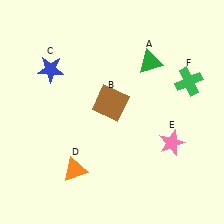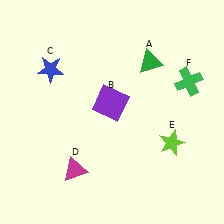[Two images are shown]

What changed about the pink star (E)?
In Image 1, E is pink. In Image 2, it changed to lime.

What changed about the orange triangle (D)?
In Image 1, D is orange. In Image 2, it changed to magenta.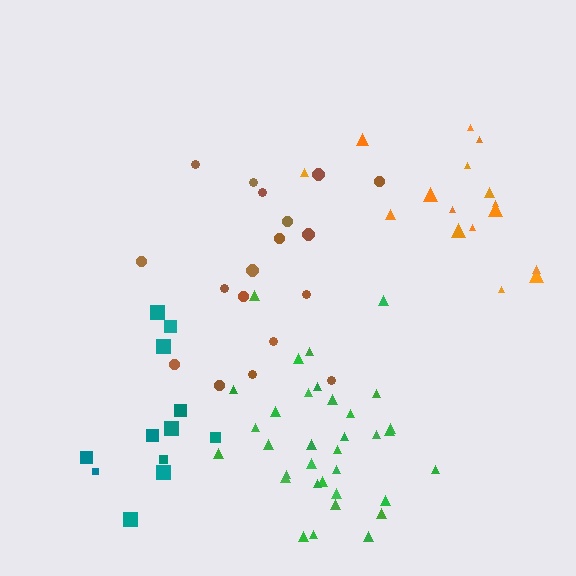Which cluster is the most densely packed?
Green.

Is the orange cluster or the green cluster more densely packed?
Green.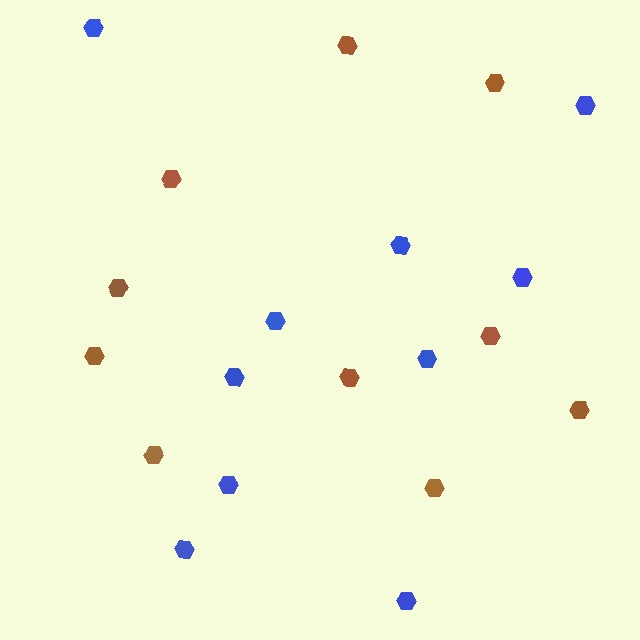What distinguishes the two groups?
There are 2 groups: one group of brown hexagons (10) and one group of blue hexagons (10).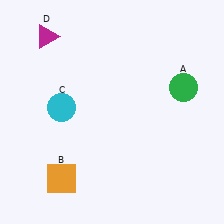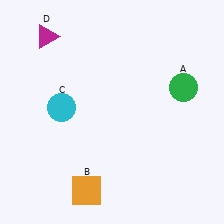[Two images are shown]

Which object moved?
The orange square (B) moved right.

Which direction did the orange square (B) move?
The orange square (B) moved right.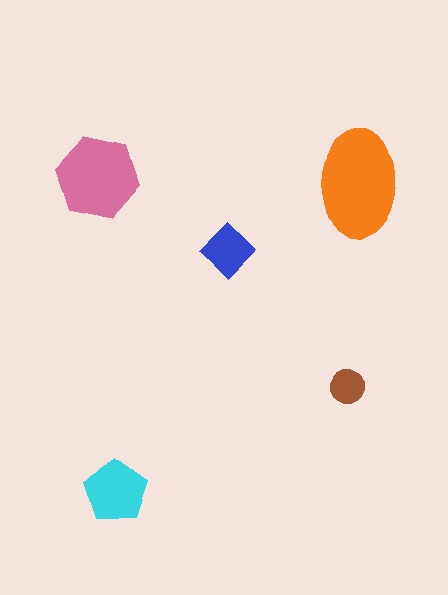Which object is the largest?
The orange ellipse.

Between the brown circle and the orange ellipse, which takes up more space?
The orange ellipse.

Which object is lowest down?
The cyan pentagon is bottommost.